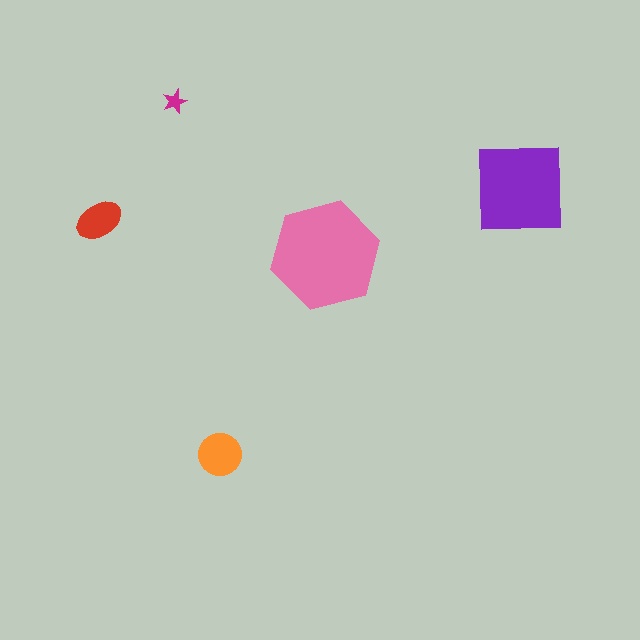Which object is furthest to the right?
The purple square is rightmost.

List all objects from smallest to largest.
The magenta star, the red ellipse, the orange circle, the purple square, the pink hexagon.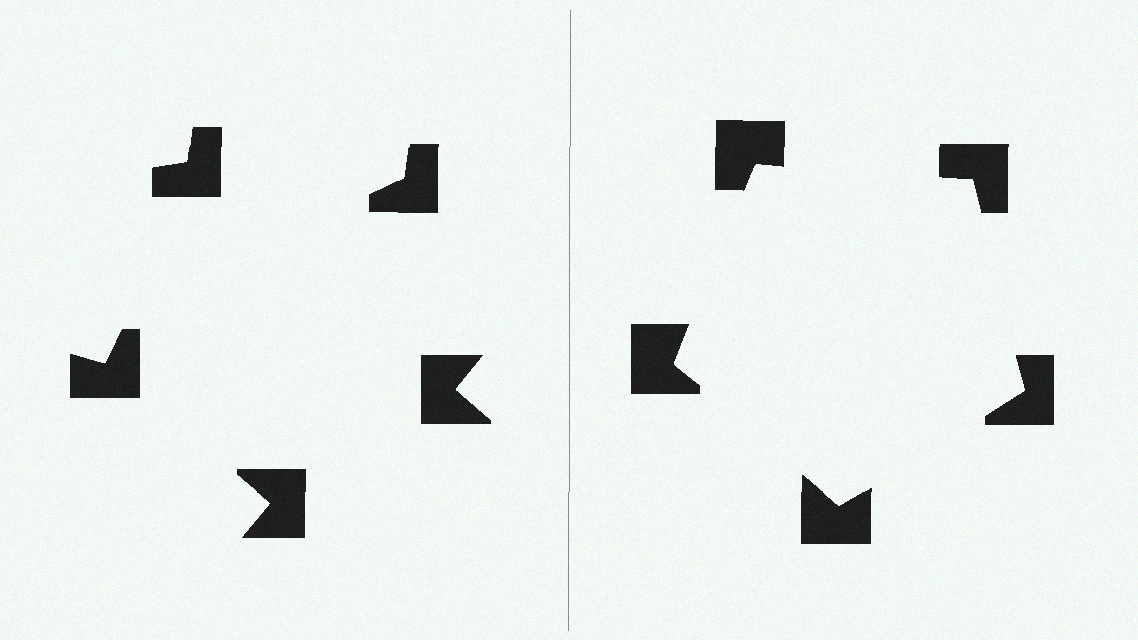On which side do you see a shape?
An illusory pentagon appears on the right side. On the left side the wedge cuts are rotated, so no coherent shape forms.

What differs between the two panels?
The notched squares are positioned identically on both sides; only the wedge orientations differ. On the right they align to a pentagon; on the left they are misaligned.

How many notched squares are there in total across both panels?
10 — 5 on each side.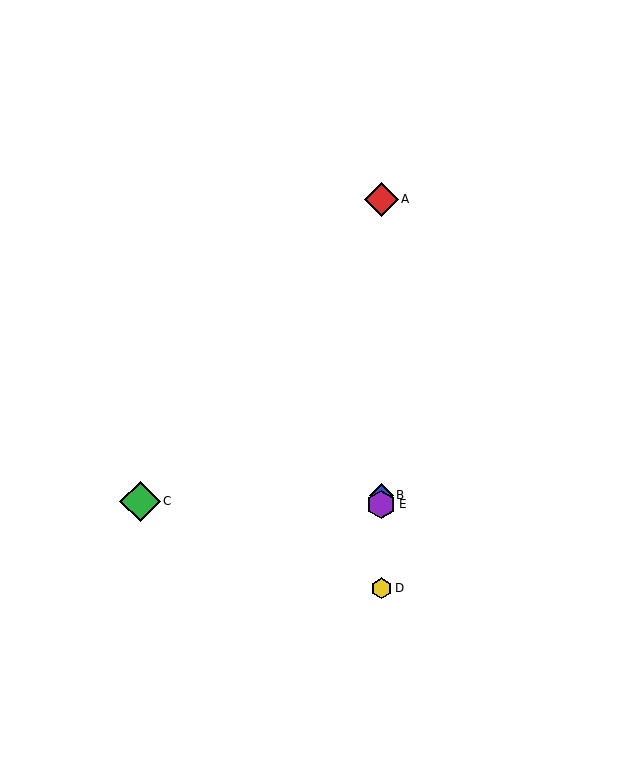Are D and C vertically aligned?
No, D is at x≈381 and C is at x≈140.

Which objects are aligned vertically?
Objects A, B, D, E are aligned vertically.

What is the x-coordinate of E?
Object E is at x≈381.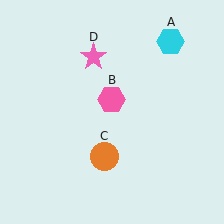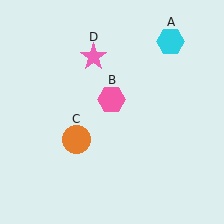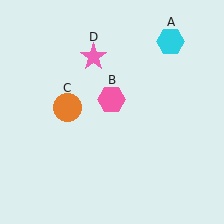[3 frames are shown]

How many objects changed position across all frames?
1 object changed position: orange circle (object C).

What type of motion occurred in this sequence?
The orange circle (object C) rotated clockwise around the center of the scene.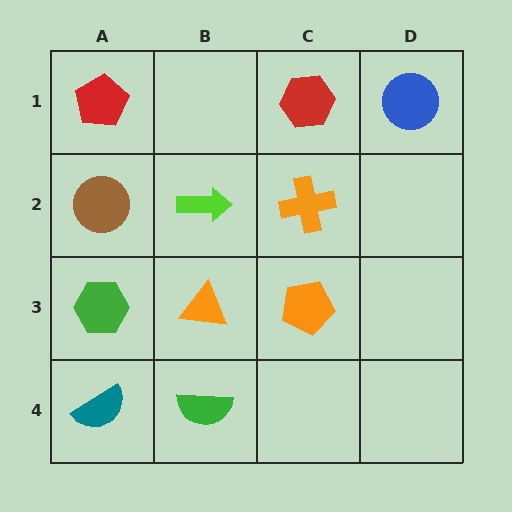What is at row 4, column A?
A teal semicircle.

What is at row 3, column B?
An orange triangle.